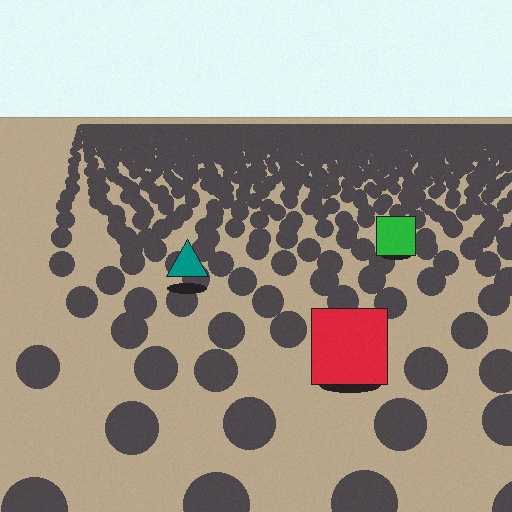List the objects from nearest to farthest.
From nearest to farthest: the red square, the teal triangle, the green square.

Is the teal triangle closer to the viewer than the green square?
Yes. The teal triangle is closer — you can tell from the texture gradient: the ground texture is coarser near it.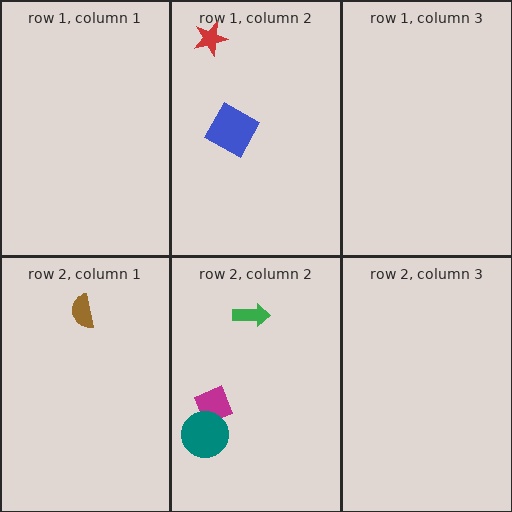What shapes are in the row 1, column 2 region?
The blue square, the red star.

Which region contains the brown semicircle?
The row 2, column 1 region.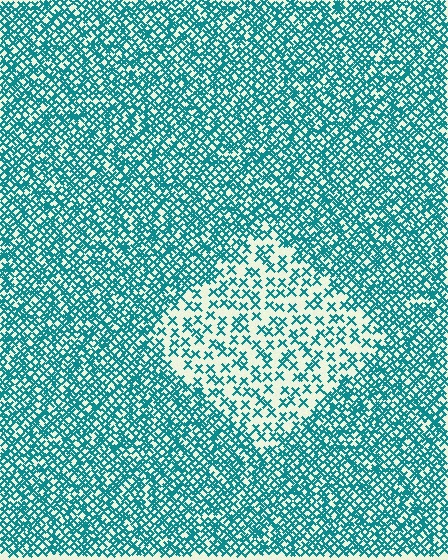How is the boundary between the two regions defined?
The boundary is defined by a change in element density (approximately 2.4x ratio). All elements are the same color, size, and shape.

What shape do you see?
I see a diamond.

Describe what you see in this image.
The image contains small teal elements arranged at two different densities. A diamond-shaped region is visible where the elements are less densely packed than the surrounding area.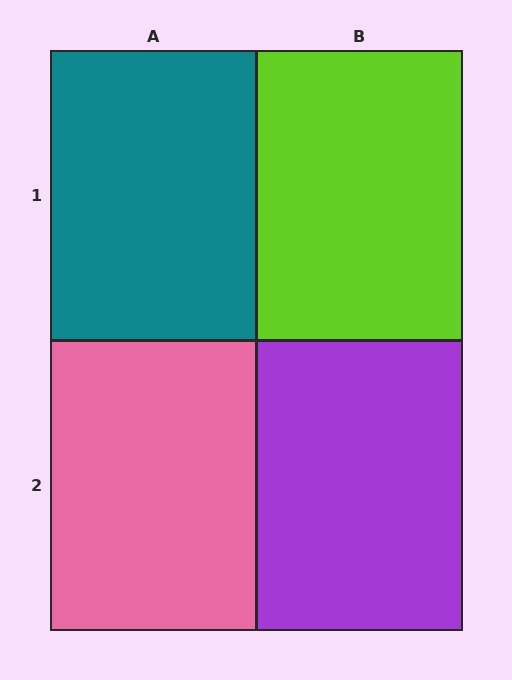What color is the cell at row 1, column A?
Teal.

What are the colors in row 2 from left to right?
Pink, purple.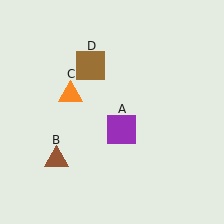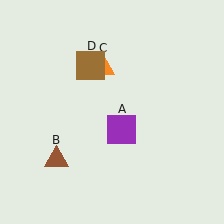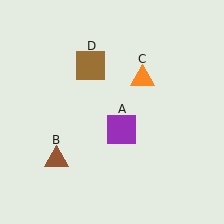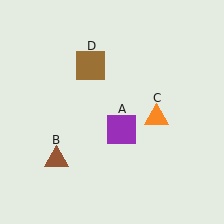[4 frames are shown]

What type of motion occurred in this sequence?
The orange triangle (object C) rotated clockwise around the center of the scene.